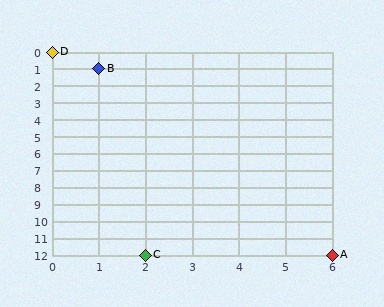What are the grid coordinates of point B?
Point B is at grid coordinates (1, 1).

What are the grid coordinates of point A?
Point A is at grid coordinates (6, 12).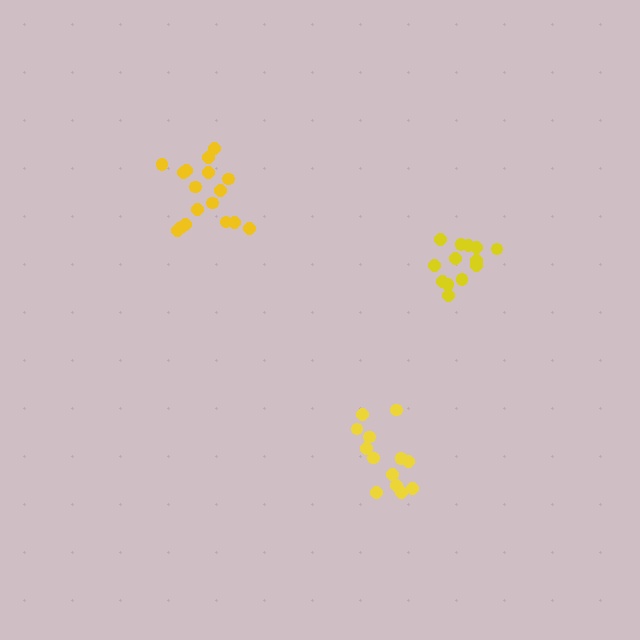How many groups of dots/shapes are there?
There are 3 groups.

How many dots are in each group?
Group 1: 13 dots, Group 2: 13 dots, Group 3: 17 dots (43 total).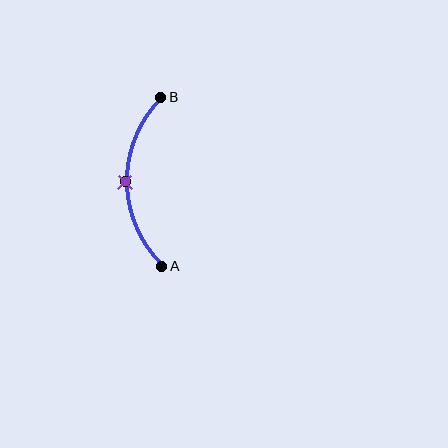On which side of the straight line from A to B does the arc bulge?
The arc bulges to the left of the straight line connecting A and B.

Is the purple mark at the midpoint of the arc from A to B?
Yes. The purple mark lies on the arc at equal arc-length from both A and B — it is the arc midpoint.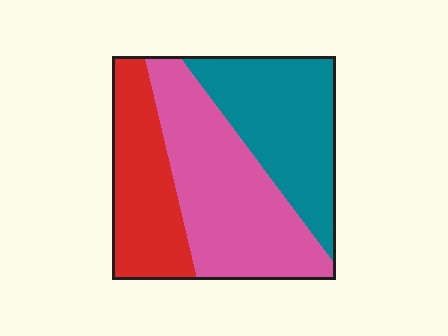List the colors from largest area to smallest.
From largest to smallest: pink, teal, red.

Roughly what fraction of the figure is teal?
Teal takes up about one third (1/3) of the figure.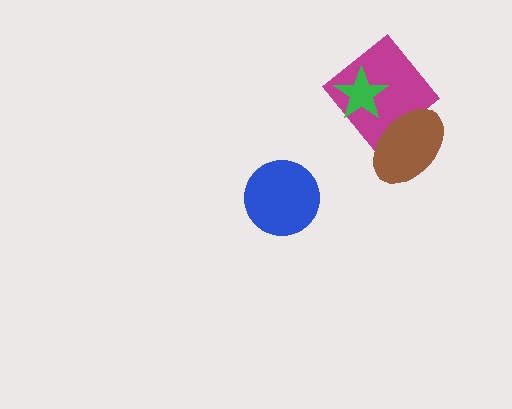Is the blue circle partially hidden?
No, no other shape covers it.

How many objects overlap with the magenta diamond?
2 objects overlap with the magenta diamond.